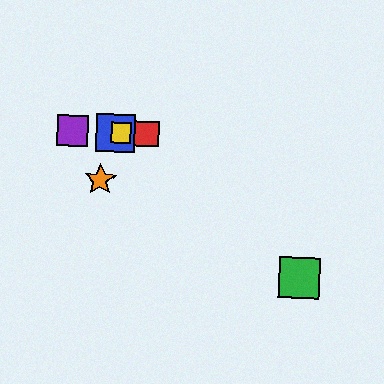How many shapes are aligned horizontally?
4 shapes (the red square, the blue square, the yellow square, the purple square) are aligned horizontally.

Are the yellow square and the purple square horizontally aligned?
Yes, both are at y≈133.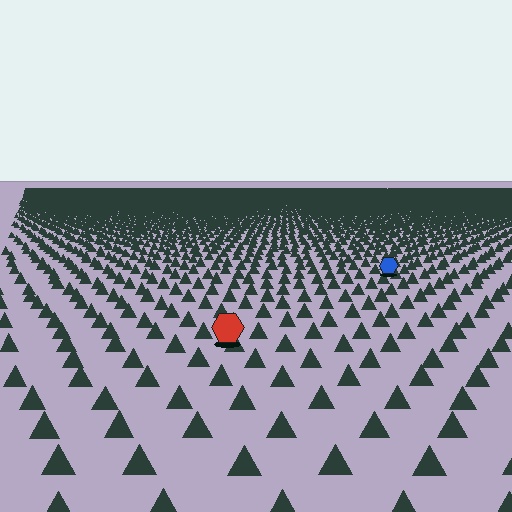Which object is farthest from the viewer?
The blue hexagon is farthest from the viewer. It appears smaller and the ground texture around it is denser.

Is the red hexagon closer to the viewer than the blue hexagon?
Yes. The red hexagon is closer — you can tell from the texture gradient: the ground texture is coarser near it.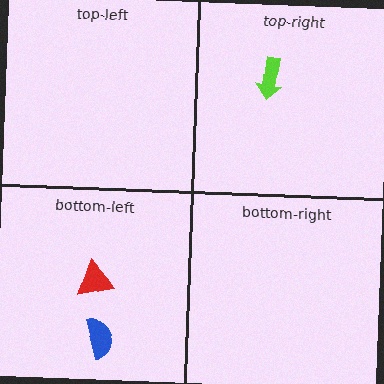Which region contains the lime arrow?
The top-right region.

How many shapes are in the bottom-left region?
2.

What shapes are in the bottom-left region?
The blue semicircle, the red triangle.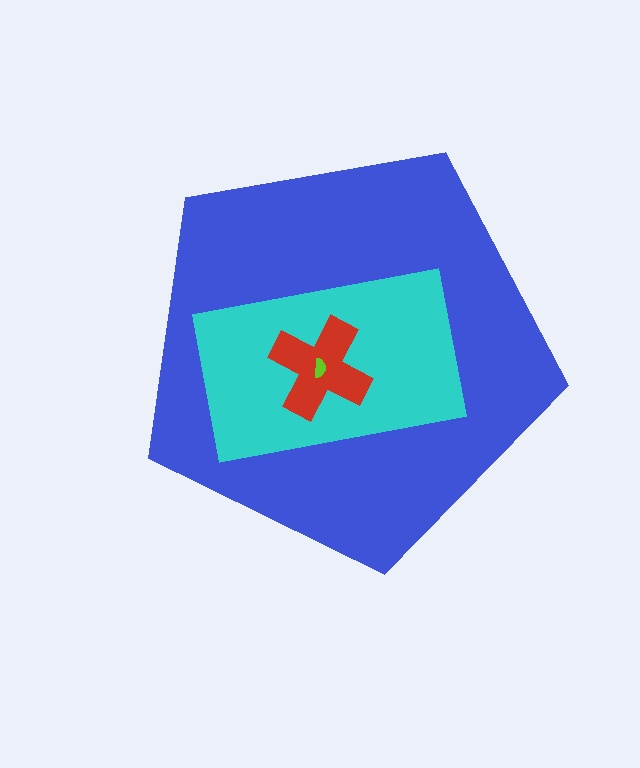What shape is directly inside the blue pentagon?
The cyan rectangle.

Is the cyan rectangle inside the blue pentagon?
Yes.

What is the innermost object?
The lime semicircle.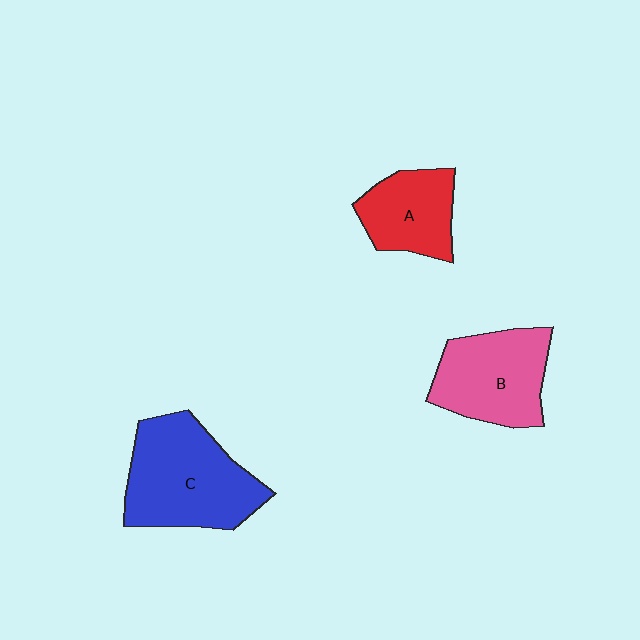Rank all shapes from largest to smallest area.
From largest to smallest: C (blue), B (pink), A (red).